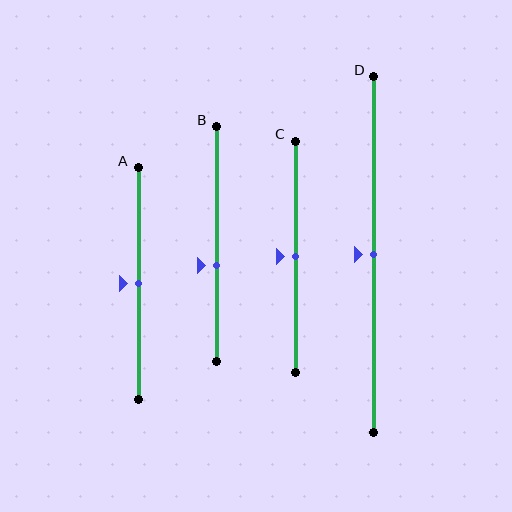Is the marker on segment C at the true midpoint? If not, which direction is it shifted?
Yes, the marker on segment C is at the true midpoint.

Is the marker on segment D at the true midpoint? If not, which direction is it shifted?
Yes, the marker on segment D is at the true midpoint.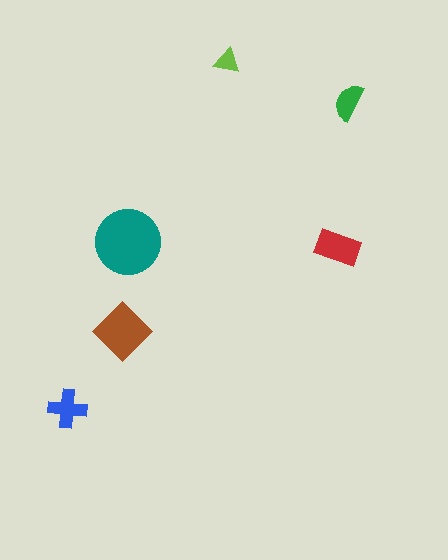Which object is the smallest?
The lime triangle.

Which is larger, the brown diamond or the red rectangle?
The brown diamond.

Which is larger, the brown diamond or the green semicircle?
The brown diamond.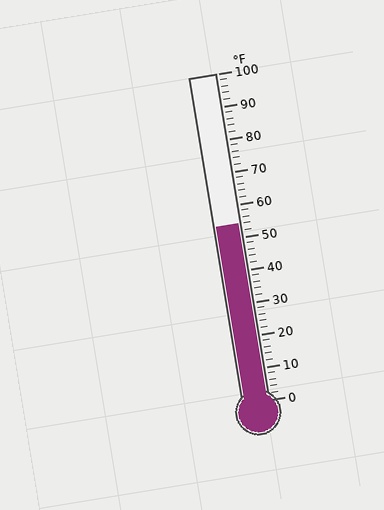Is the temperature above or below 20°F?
The temperature is above 20°F.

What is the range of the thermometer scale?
The thermometer scale ranges from 0°F to 100°F.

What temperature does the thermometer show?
The thermometer shows approximately 54°F.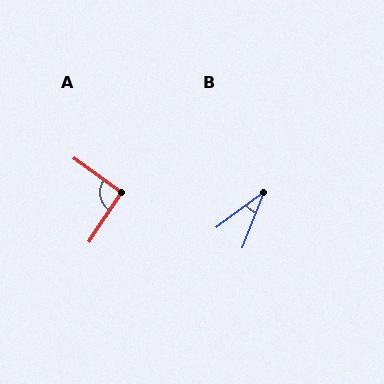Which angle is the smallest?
B, at approximately 32 degrees.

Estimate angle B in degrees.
Approximately 32 degrees.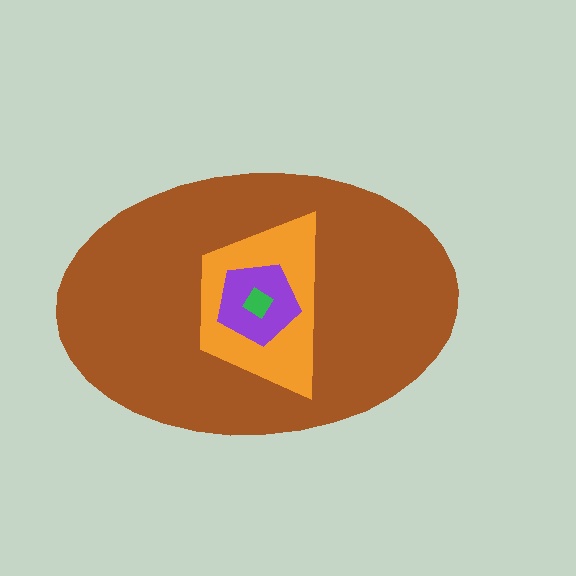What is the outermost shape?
The brown ellipse.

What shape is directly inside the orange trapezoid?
The purple pentagon.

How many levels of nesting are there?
4.